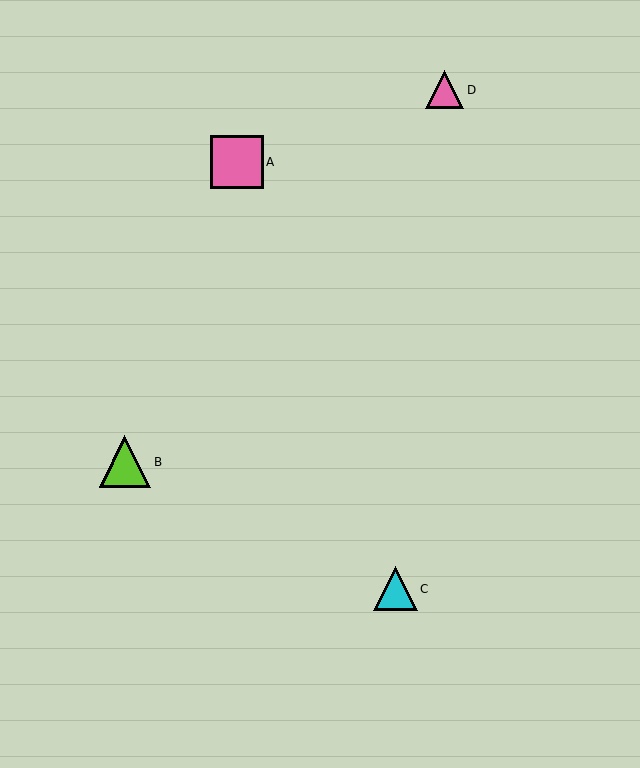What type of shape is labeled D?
Shape D is a pink triangle.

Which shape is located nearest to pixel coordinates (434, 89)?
The pink triangle (labeled D) at (445, 90) is nearest to that location.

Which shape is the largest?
The pink square (labeled A) is the largest.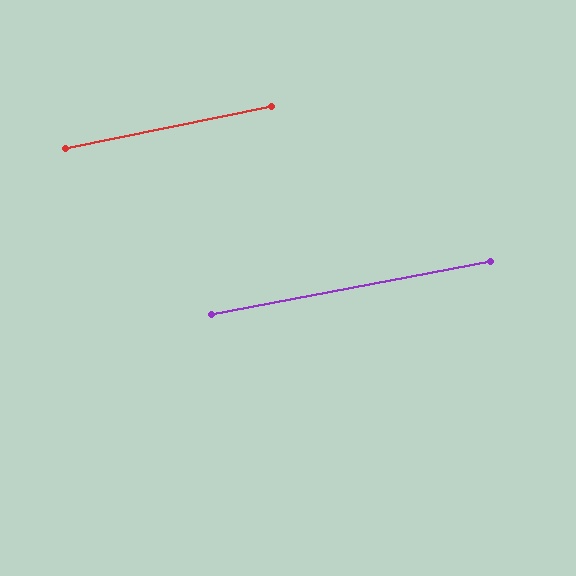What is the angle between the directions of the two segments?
Approximately 1 degree.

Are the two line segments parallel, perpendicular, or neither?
Parallel — their directions differ by only 0.8°.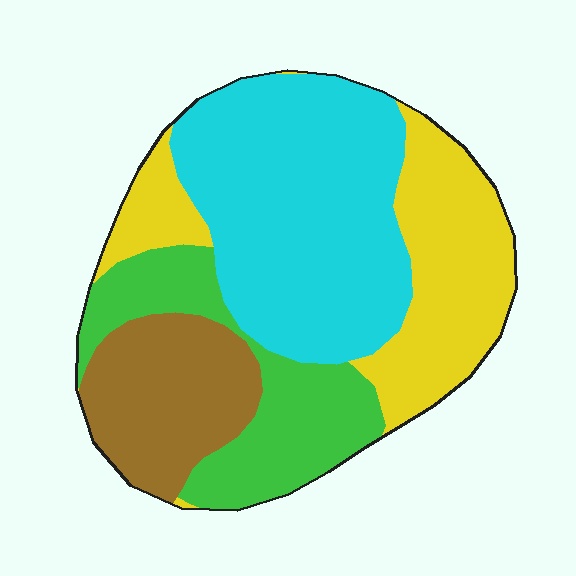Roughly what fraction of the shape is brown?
Brown takes up about one sixth (1/6) of the shape.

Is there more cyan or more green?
Cyan.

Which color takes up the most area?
Cyan, at roughly 40%.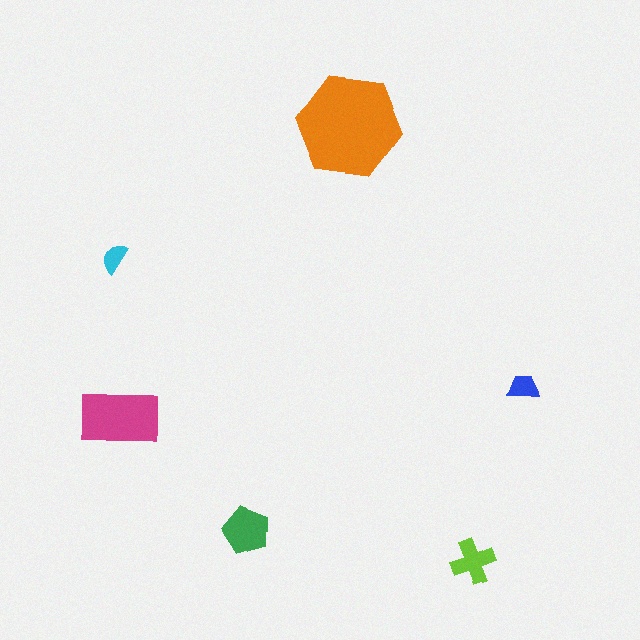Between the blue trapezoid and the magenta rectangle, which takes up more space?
The magenta rectangle.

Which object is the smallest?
The cyan semicircle.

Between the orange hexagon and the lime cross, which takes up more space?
The orange hexagon.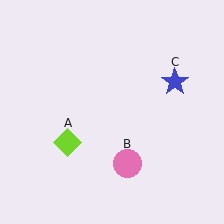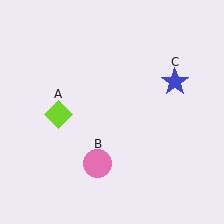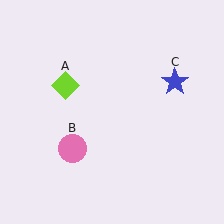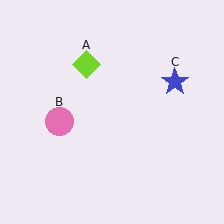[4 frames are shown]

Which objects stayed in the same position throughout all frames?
Blue star (object C) remained stationary.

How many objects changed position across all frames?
2 objects changed position: lime diamond (object A), pink circle (object B).